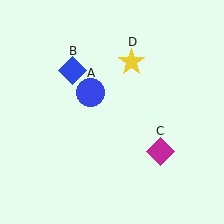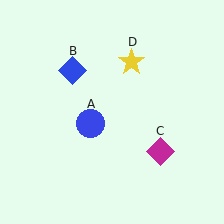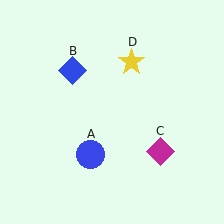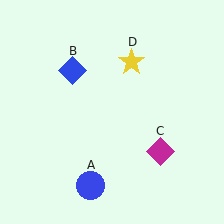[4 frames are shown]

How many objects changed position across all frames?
1 object changed position: blue circle (object A).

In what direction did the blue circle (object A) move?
The blue circle (object A) moved down.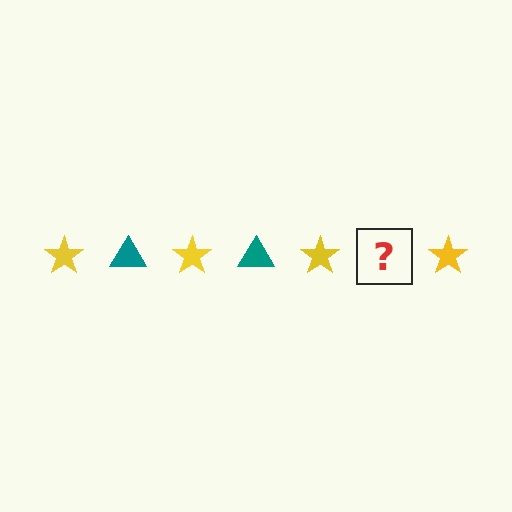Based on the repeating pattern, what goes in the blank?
The blank should be a teal triangle.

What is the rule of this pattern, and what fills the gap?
The rule is that the pattern alternates between yellow star and teal triangle. The gap should be filled with a teal triangle.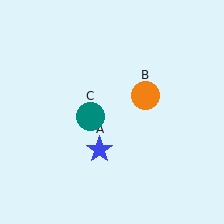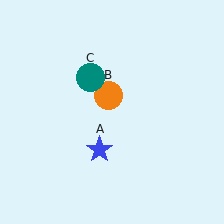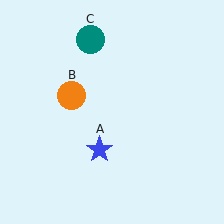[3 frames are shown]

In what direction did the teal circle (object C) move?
The teal circle (object C) moved up.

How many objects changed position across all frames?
2 objects changed position: orange circle (object B), teal circle (object C).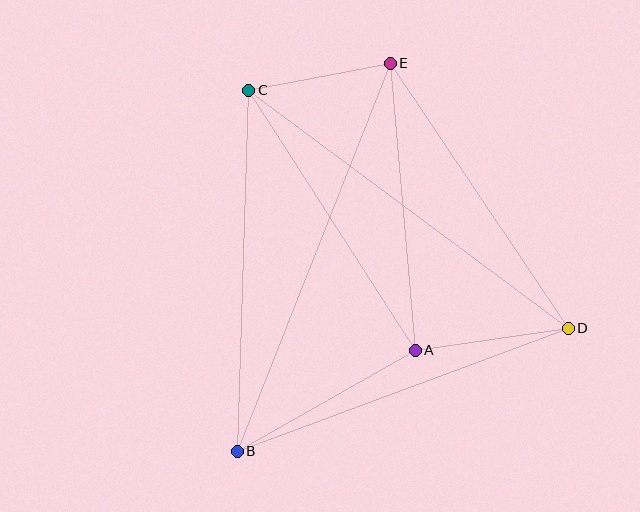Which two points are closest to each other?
Points C and E are closest to each other.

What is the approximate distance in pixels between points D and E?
The distance between D and E is approximately 319 pixels.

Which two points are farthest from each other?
Points B and E are farthest from each other.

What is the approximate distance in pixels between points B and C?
The distance between B and C is approximately 361 pixels.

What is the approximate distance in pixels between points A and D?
The distance between A and D is approximately 155 pixels.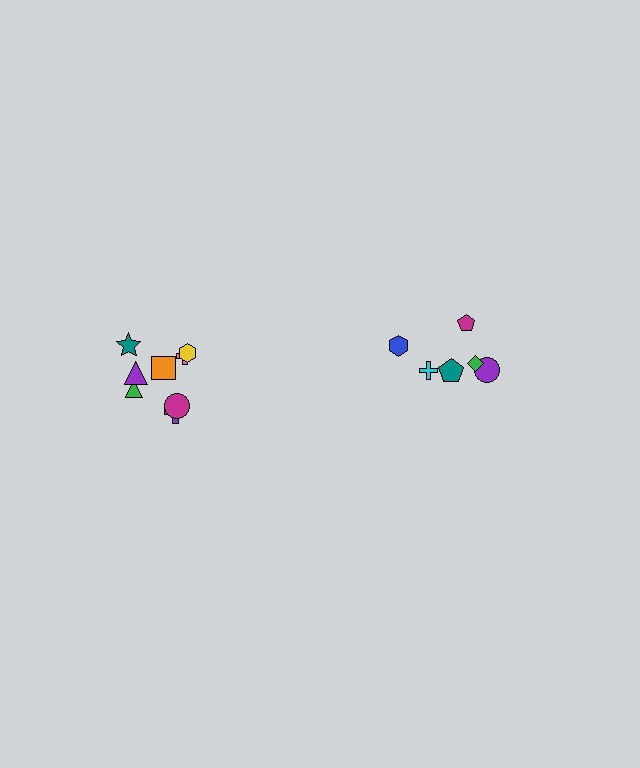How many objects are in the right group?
There are 6 objects.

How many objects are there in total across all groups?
There are 14 objects.